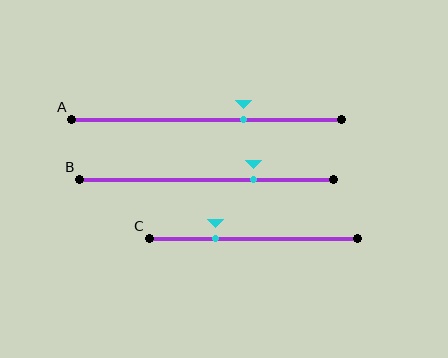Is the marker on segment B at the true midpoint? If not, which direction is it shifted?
No, the marker on segment B is shifted to the right by about 19% of the segment length.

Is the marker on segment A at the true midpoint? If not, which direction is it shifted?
No, the marker on segment A is shifted to the right by about 14% of the segment length.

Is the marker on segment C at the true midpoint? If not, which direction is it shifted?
No, the marker on segment C is shifted to the left by about 18% of the segment length.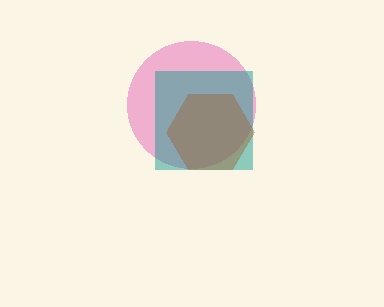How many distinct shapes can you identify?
There are 3 distinct shapes: a pink circle, a teal square, a brown hexagon.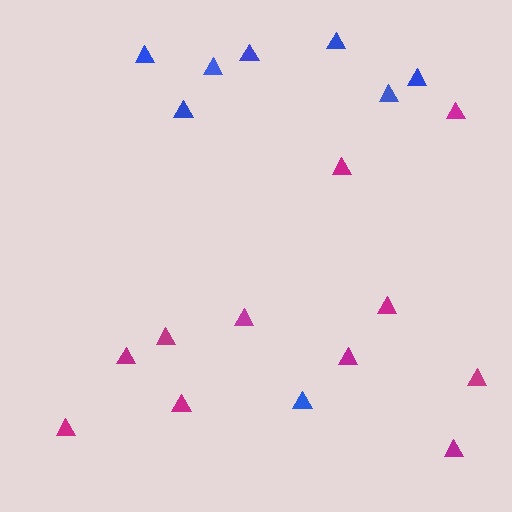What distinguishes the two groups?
There are 2 groups: one group of magenta triangles (11) and one group of blue triangles (8).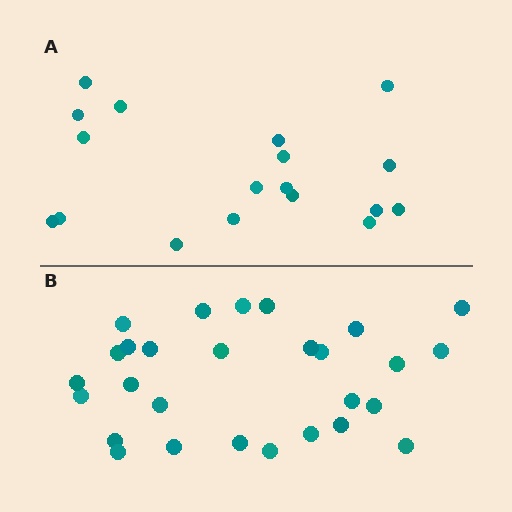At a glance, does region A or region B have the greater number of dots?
Region B (the bottom region) has more dots.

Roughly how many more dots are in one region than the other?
Region B has roughly 10 or so more dots than region A.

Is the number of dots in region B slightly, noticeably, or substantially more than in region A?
Region B has substantially more. The ratio is roughly 1.6 to 1.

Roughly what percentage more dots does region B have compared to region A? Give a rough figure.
About 55% more.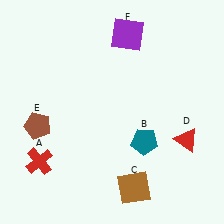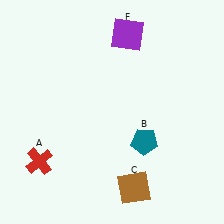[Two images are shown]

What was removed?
The brown pentagon (E), the red triangle (D) were removed in Image 2.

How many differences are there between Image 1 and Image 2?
There are 2 differences between the two images.